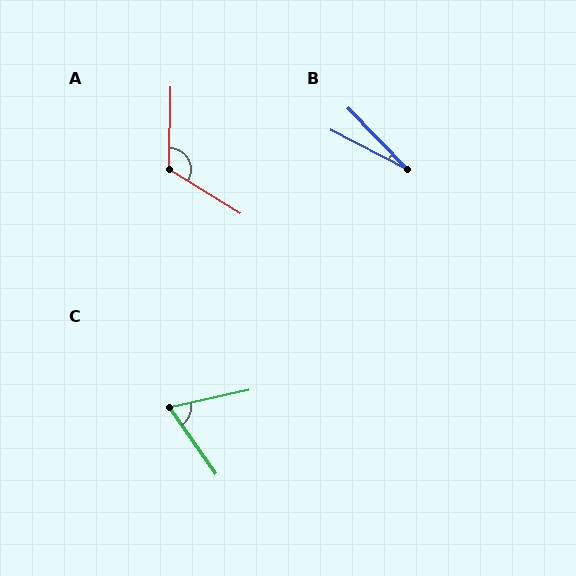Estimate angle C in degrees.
Approximately 67 degrees.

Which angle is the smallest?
B, at approximately 19 degrees.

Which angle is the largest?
A, at approximately 121 degrees.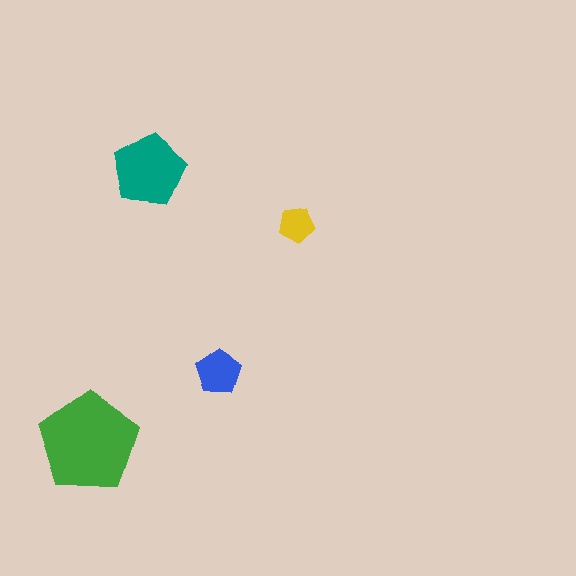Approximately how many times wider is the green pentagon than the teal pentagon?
About 1.5 times wider.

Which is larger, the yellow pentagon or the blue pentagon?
The blue one.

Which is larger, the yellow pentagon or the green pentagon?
The green one.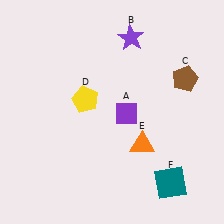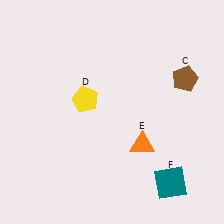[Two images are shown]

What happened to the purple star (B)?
The purple star (B) was removed in Image 2. It was in the top-right area of Image 1.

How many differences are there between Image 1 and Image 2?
There are 2 differences between the two images.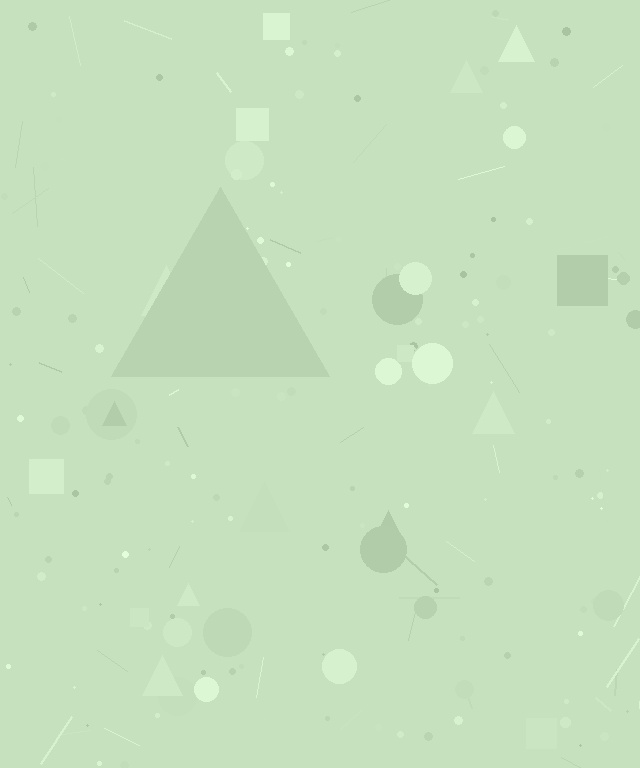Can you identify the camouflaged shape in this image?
The camouflaged shape is a triangle.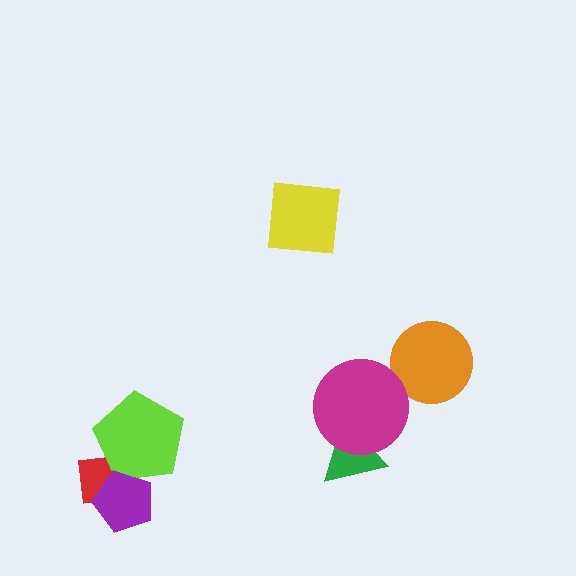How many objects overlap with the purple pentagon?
2 objects overlap with the purple pentagon.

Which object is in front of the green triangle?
The magenta circle is in front of the green triangle.